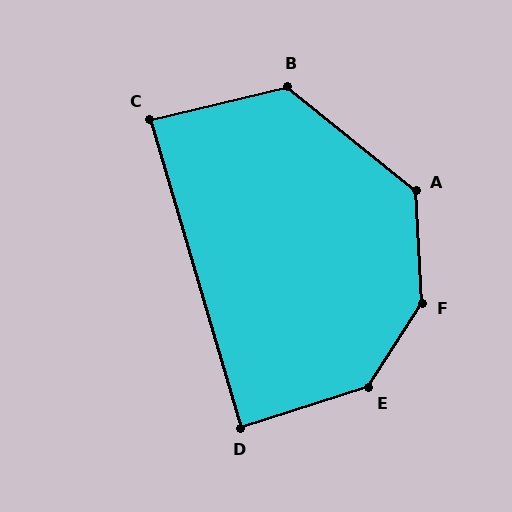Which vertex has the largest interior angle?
F, at approximately 144 degrees.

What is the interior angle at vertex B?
Approximately 127 degrees (obtuse).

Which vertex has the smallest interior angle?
C, at approximately 87 degrees.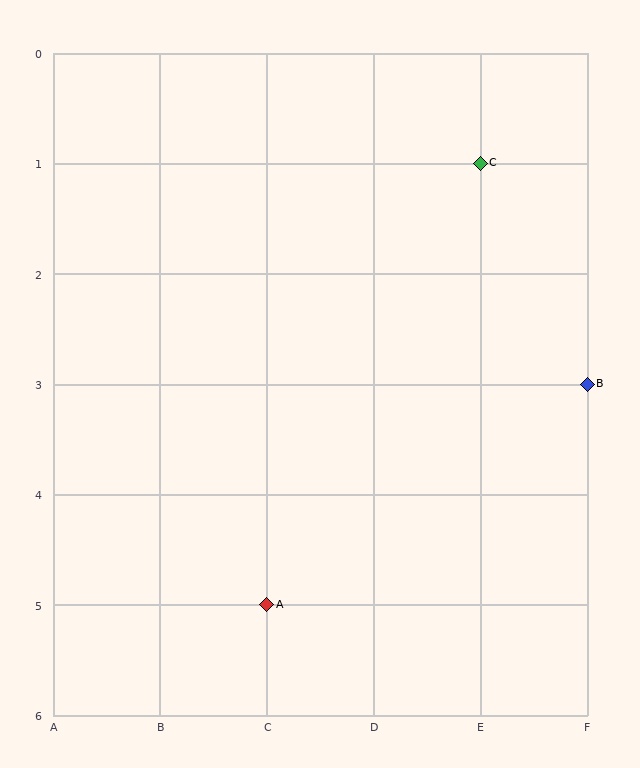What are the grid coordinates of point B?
Point B is at grid coordinates (F, 3).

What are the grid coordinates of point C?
Point C is at grid coordinates (E, 1).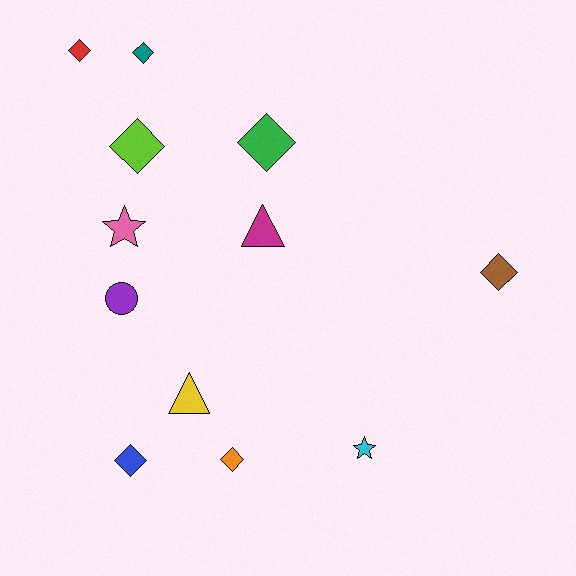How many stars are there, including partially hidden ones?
There are 2 stars.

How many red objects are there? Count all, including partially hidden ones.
There is 1 red object.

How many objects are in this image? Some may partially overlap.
There are 12 objects.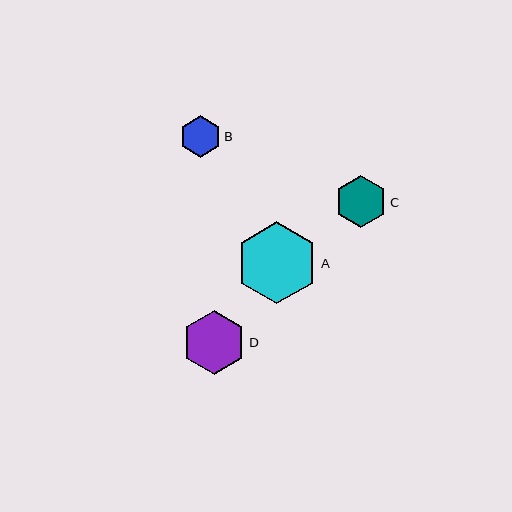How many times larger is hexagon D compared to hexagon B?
Hexagon D is approximately 1.5 times the size of hexagon B.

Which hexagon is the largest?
Hexagon A is the largest with a size of approximately 82 pixels.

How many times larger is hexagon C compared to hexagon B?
Hexagon C is approximately 1.3 times the size of hexagon B.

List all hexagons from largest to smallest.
From largest to smallest: A, D, C, B.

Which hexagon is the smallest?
Hexagon B is the smallest with a size of approximately 41 pixels.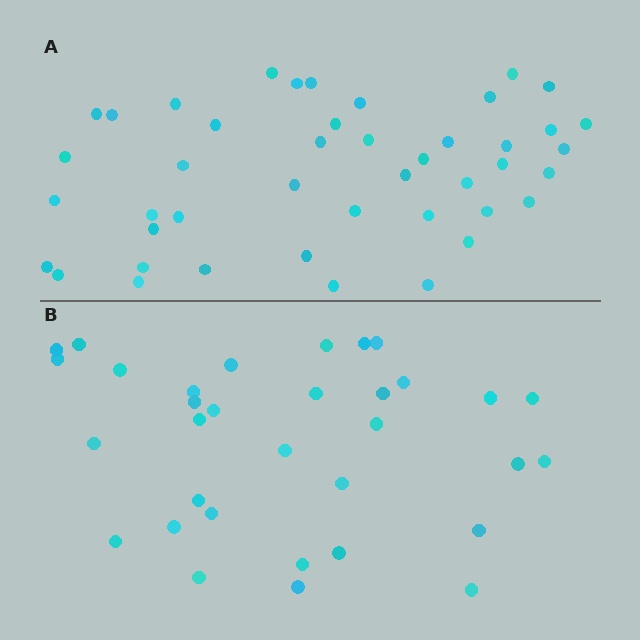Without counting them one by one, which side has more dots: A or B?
Region A (the top region) has more dots.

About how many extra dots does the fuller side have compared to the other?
Region A has roughly 12 or so more dots than region B.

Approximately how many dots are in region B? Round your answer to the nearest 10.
About 30 dots. (The exact count is 33, which rounds to 30.)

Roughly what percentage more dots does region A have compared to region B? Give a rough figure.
About 35% more.